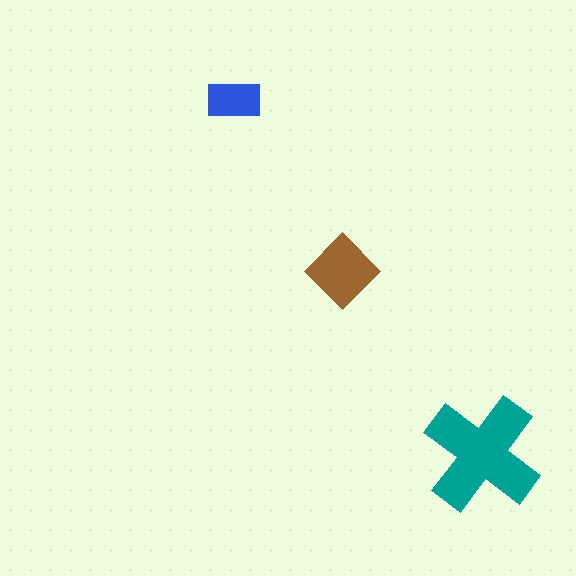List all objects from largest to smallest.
The teal cross, the brown diamond, the blue rectangle.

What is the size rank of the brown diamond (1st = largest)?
2nd.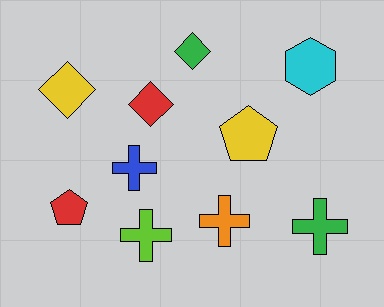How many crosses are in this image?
There are 4 crosses.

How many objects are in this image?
There are 10 objects.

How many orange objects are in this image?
There is 1 orange object.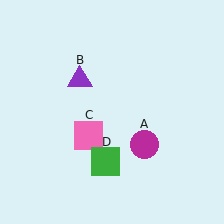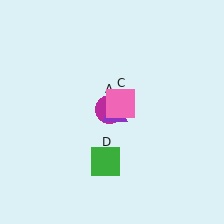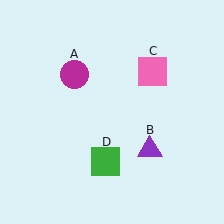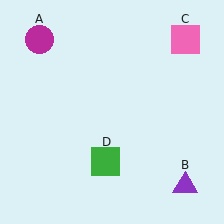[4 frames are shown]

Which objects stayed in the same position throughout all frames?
Green square (object D) remained stationary.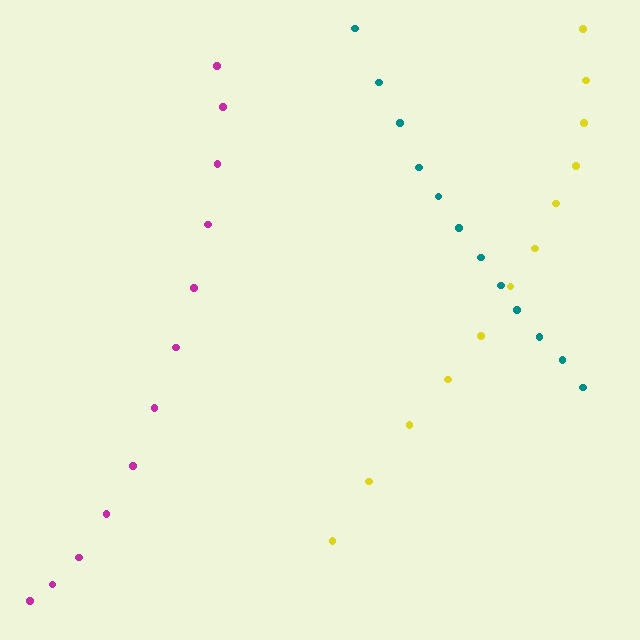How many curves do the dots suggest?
There are 3 distinct paths.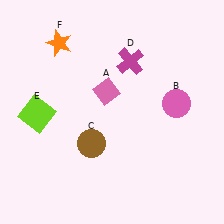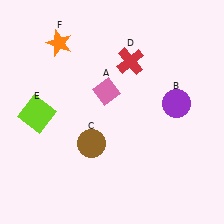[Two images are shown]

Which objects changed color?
B changed from pink to purple. D changed from magenta to red.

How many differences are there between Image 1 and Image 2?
There are 2 differences between the two images.